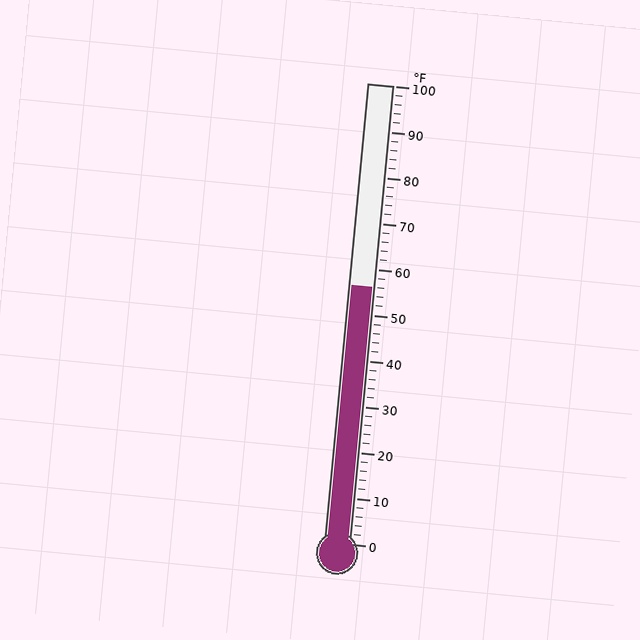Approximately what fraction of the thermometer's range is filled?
The thermometer is filled to approximately 55% of its range.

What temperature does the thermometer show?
The thermometer shows approximately 56°F.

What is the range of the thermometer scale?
The thermometer scale ranges from 0°F to 100°F.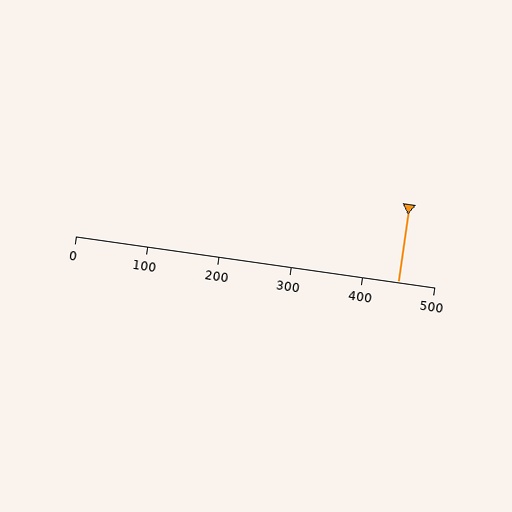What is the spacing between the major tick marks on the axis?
The major ticks are spaced 100 apart.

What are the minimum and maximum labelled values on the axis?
The axis runs from 0 to 500.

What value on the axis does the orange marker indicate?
The marker indicates approximately 450.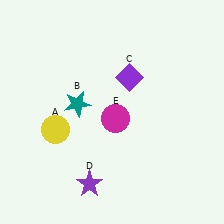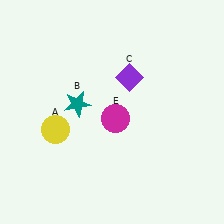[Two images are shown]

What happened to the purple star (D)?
The purple star (D) was removed in Image 2. It was in the bottom-left area of Image 1.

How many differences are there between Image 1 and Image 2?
There is 1 difference between the two images.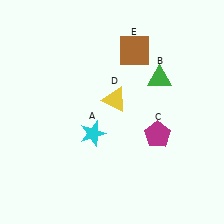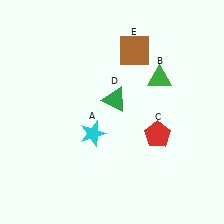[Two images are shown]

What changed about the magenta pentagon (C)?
In Image 1, C is magenta. In Image 2, it changed to red.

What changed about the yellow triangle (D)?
In Image 1, D is yellow. In Image 2, it changed to green.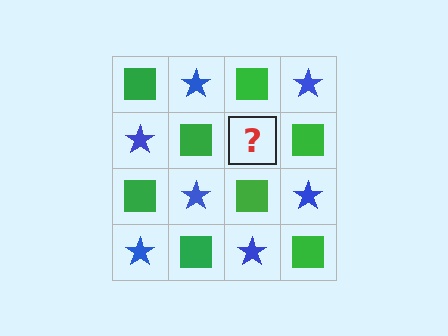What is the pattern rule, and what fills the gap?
The rule is that it alternates green square and blue star in a checkerboard pattern. The gap should be filled with a blue star.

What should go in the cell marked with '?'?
The missing cell should contain a blue star.